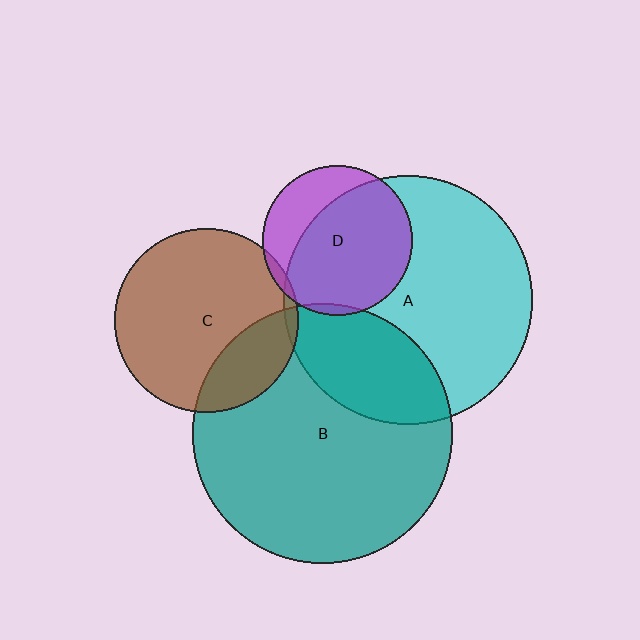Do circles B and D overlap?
Yes.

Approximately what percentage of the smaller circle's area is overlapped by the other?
Approximately 5%.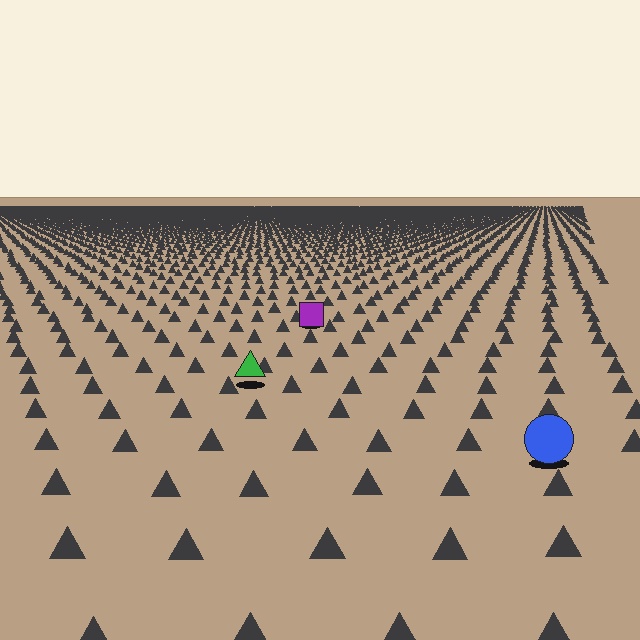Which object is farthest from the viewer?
The purple square is farthest from the viewer. It appears smaller and the ground texture around it is denser.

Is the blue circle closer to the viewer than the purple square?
Yes. The blue circle is closer — you can tell from the texture gradient: the ground texture is coarser near it.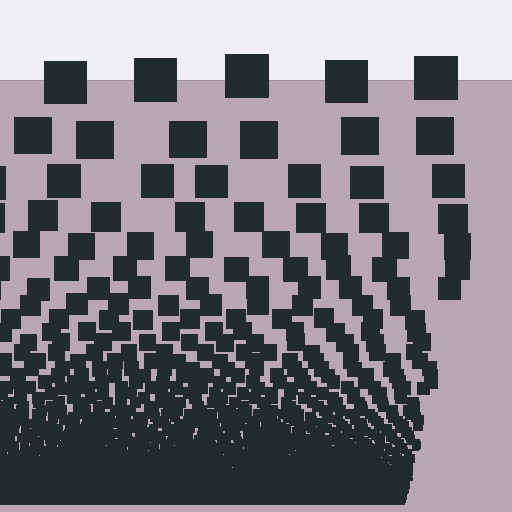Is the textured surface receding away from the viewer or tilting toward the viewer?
The surface appears to tilt toward the viewer. Texture elements get larger and sparser toward the top.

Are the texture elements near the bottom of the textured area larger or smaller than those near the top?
Smaller. The gradient is inverted — elements near the bottom are smaller and denser.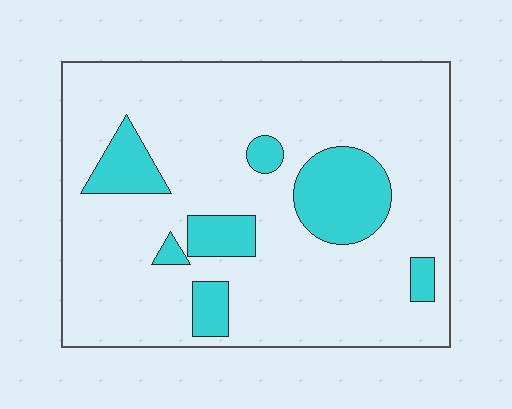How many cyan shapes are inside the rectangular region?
7.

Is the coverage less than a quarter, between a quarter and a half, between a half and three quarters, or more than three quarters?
Less than a quarter.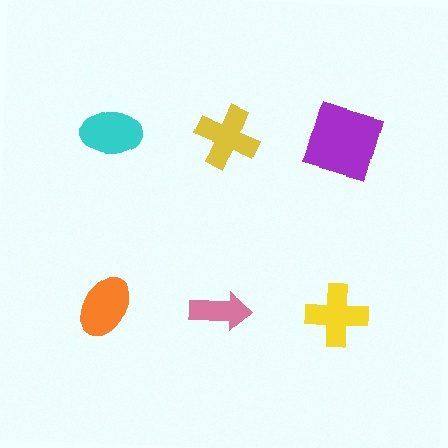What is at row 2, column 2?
A pink arrow.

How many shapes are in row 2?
3 shapes.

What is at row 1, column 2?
A yellow cross.